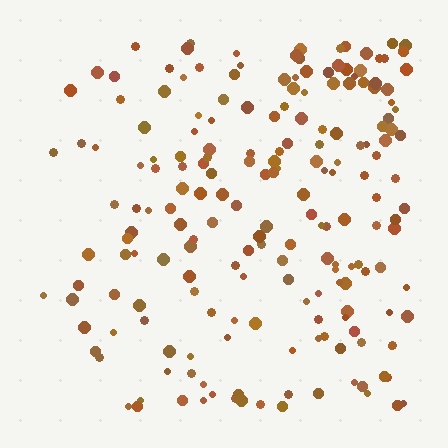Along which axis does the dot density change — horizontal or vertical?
Horizontal.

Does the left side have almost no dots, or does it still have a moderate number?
Still a moderate number, just noticeably fewer than the right.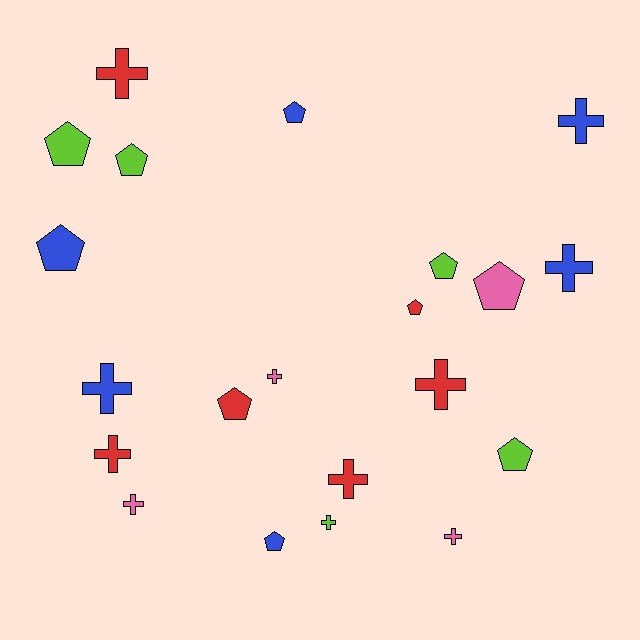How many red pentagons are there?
There are 2 red pentagons.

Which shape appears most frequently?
Cross, with 11 objects.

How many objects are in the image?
There are 21 objects.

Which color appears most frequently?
Red, with 6 objects.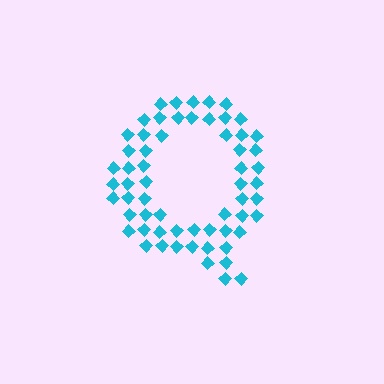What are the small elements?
The small elements are diamonds.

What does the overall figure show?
The overall figure shows the letter Q.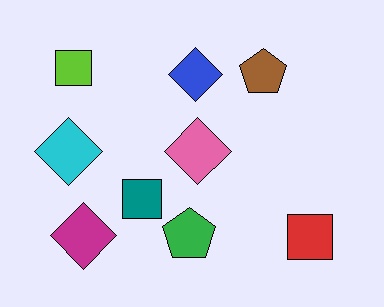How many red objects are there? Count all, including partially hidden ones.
There is 1 red object.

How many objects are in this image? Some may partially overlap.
There are 9 objects.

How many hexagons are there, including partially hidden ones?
There are no hexagons.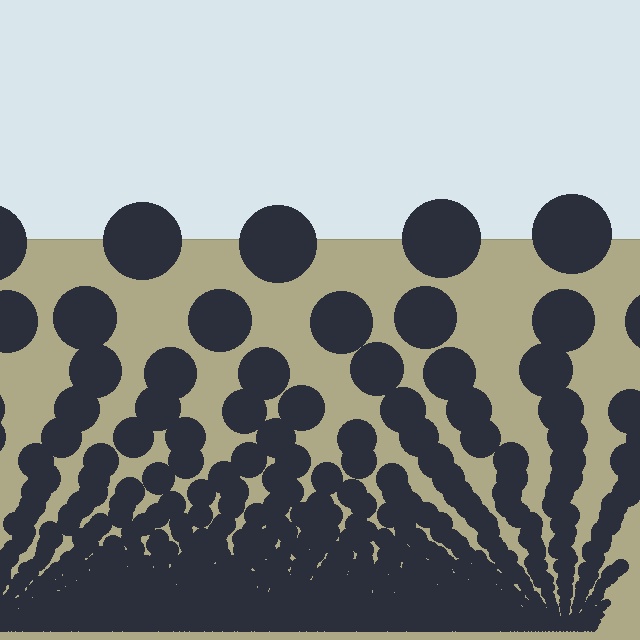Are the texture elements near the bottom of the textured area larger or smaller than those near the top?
Smaller. The gradient is inverted — elements near the bottom are smaller and denser.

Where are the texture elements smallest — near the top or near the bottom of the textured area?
Near the bottom.